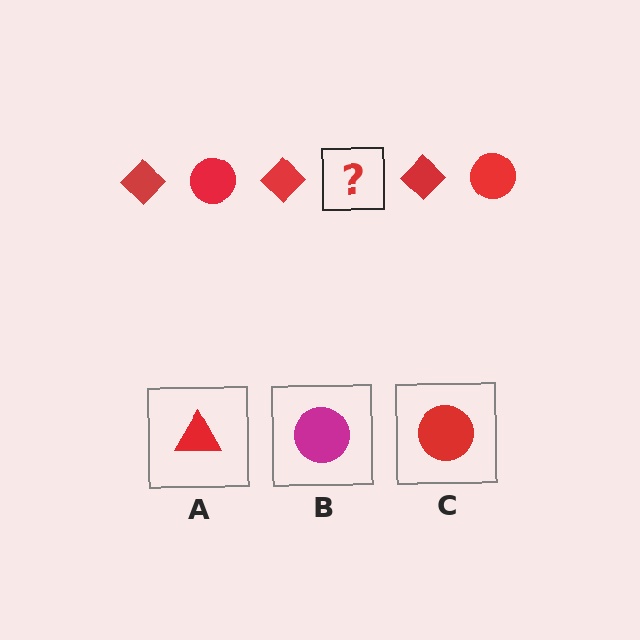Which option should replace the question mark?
Option C.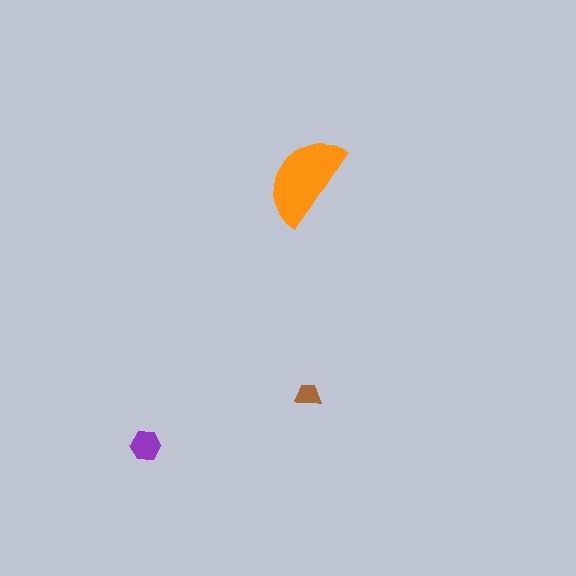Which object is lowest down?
The purple hexagon is bottommost.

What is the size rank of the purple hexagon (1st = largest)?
2nd.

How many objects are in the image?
There are 3 objects in the image.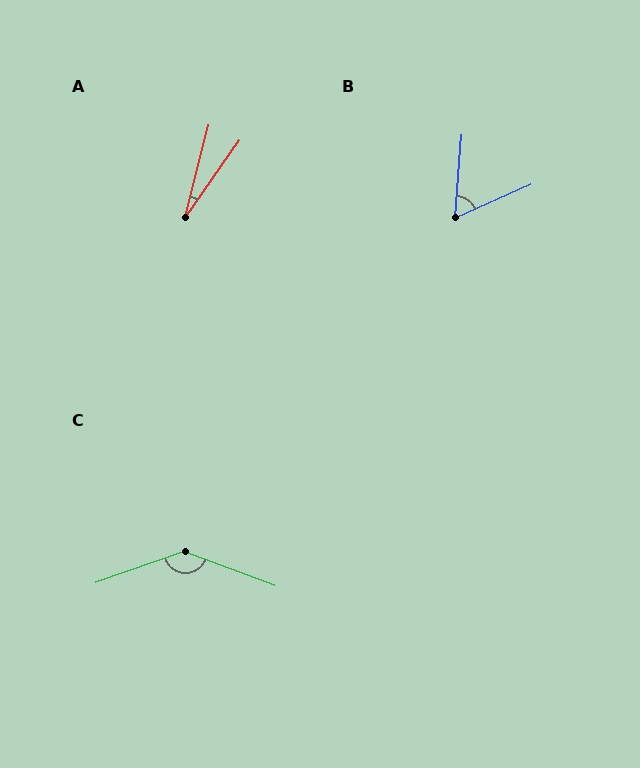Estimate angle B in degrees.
Approximately 61 degrees.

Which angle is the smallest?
A, at approximately 21 degrees.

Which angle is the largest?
C, at approximately 140 degrees.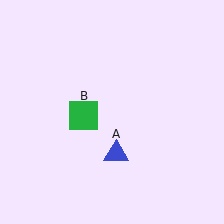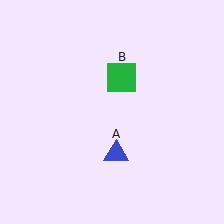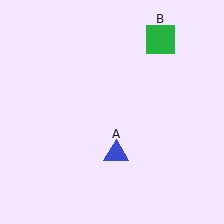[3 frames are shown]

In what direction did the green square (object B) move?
The green square (object B) moved up and to the right.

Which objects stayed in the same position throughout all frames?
Blue triangle (object A) remained stationary.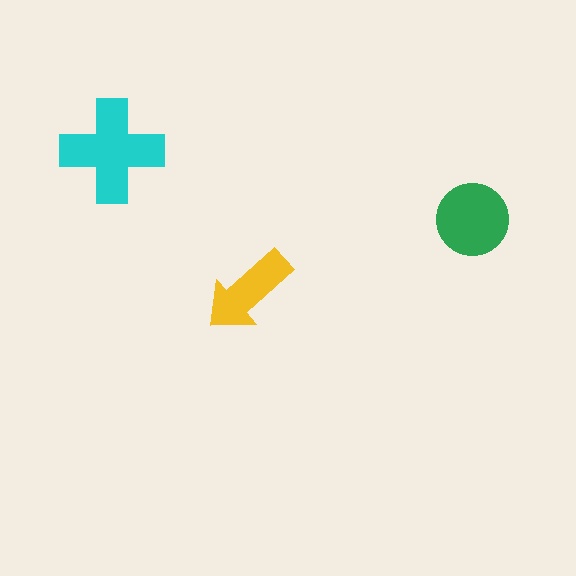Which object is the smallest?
The yellow arrow.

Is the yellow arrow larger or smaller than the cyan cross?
Smaller.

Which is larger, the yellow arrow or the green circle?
The green circle.